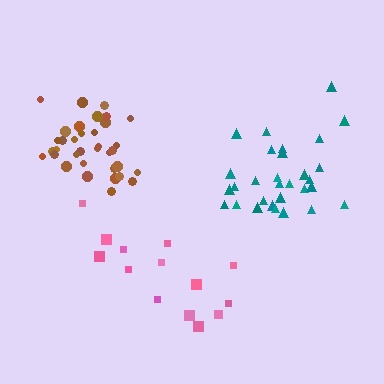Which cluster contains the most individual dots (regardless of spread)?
Brown (35).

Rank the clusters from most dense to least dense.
brown, teal, pink.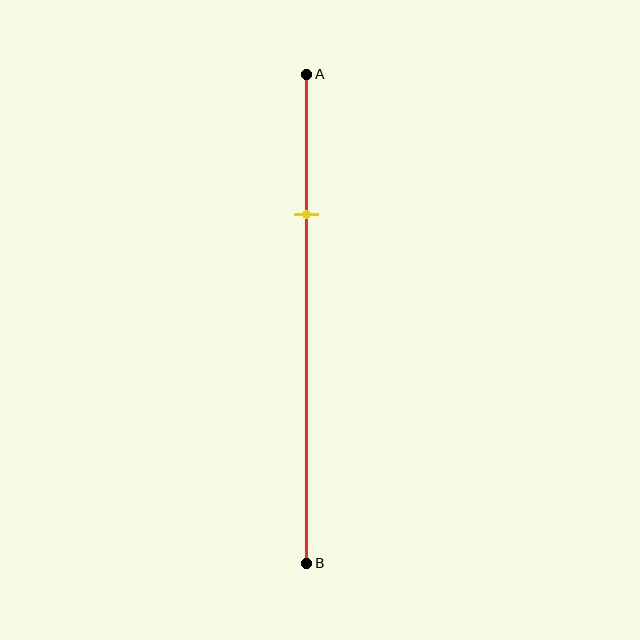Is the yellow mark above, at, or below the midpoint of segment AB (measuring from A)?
The yellow mark is above the midpoint of segment AB.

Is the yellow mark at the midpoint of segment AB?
No, the mark is at about 30% from A, not at the 50% midpoint.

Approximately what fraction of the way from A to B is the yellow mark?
The yellow mark is approximately 30% of the way from A to B.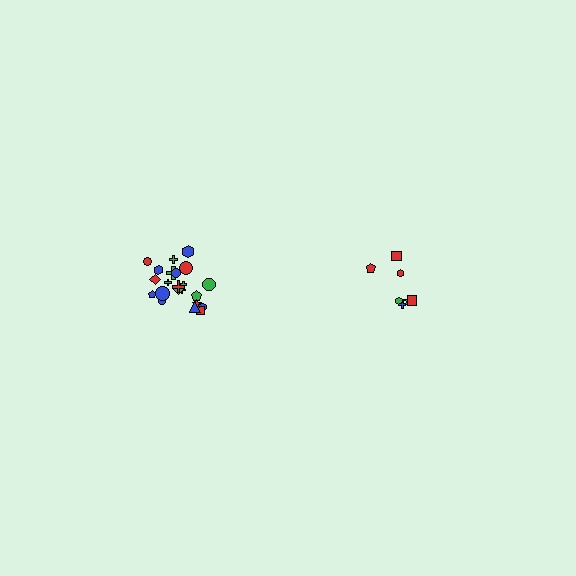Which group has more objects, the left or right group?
The left group.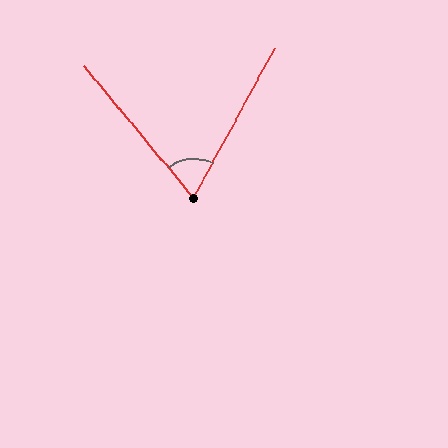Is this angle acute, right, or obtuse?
It is acute.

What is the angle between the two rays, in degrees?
Approximately 68 degrees.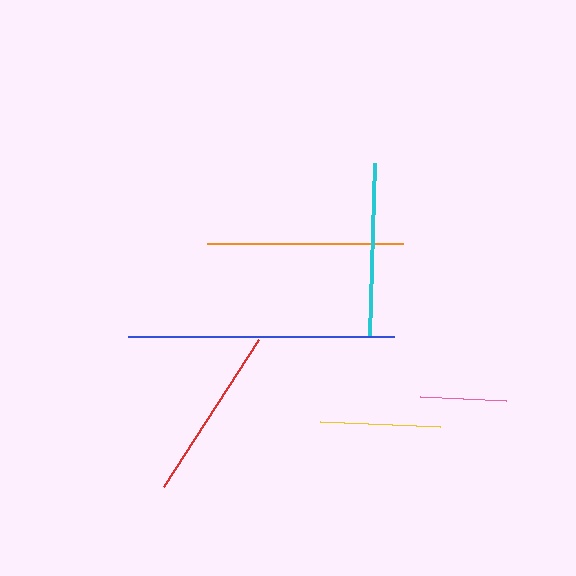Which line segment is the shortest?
The pink line is the shortest at approximately 86 pixels.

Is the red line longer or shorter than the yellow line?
The red line is longer than the yellow line.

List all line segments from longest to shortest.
From longest to shortest: blue, orange, red, cyan, yellow, pink.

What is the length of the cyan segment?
The cyan segment is approximately 172 pixels long.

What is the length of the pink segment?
The pink segment is approximately 86 pixels long.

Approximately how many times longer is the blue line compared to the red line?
The blue line is approximately 1.5 times the length of the red line.